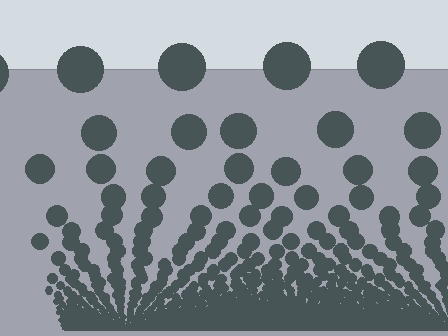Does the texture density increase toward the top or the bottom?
Density increases toward the bottom.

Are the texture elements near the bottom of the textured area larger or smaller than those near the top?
Smaller. The gradient is inverted — elements near the bottom are smaller and denser.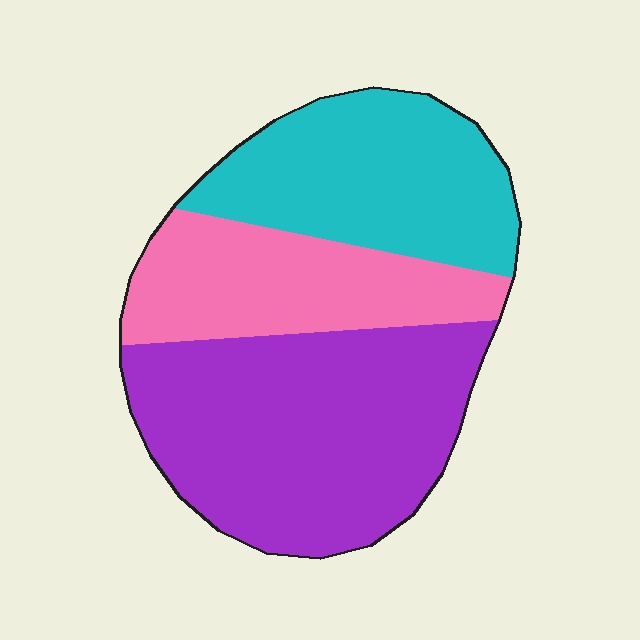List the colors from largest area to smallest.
From largest to smallest: purple, cyan, pink.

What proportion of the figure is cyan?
Cyan takes up about one third (1/3) of the figure.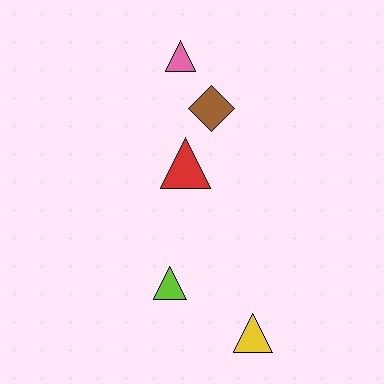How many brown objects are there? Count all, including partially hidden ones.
There is 1 brown object.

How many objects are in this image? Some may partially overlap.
There are 5 objects.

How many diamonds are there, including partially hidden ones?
There is 1 diamond.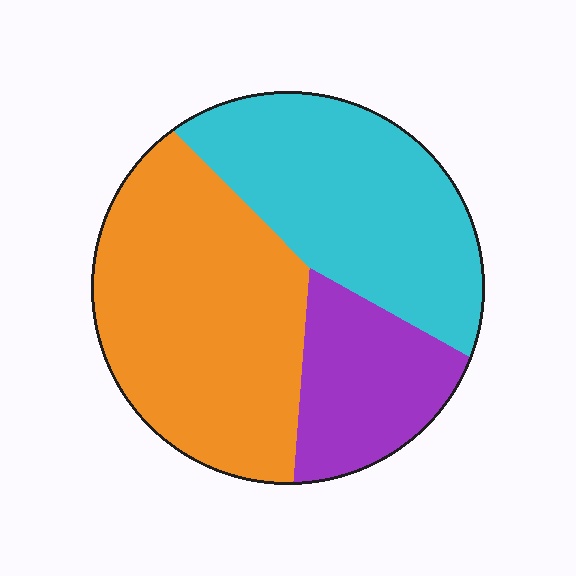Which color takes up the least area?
Purple, at roughly 20%.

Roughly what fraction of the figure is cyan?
Cyan takes up about three eighths (3/8) of the figure.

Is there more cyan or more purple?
Cyan.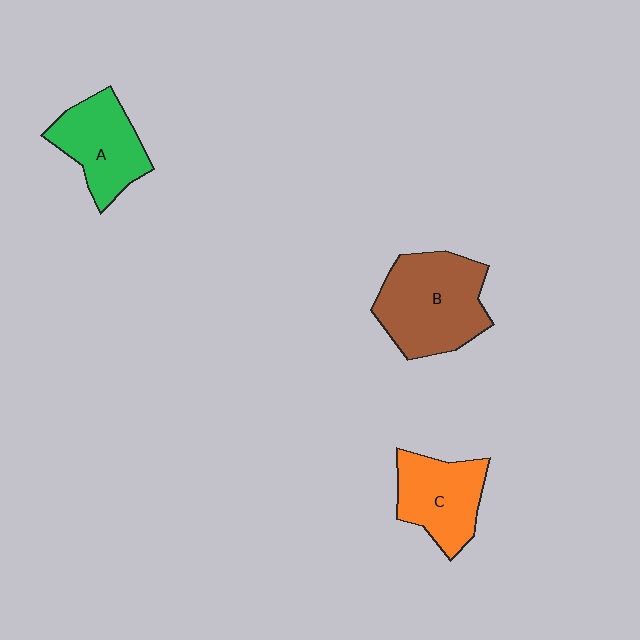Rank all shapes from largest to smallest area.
From largest to smallest: B (brown), A (green), C (orange).